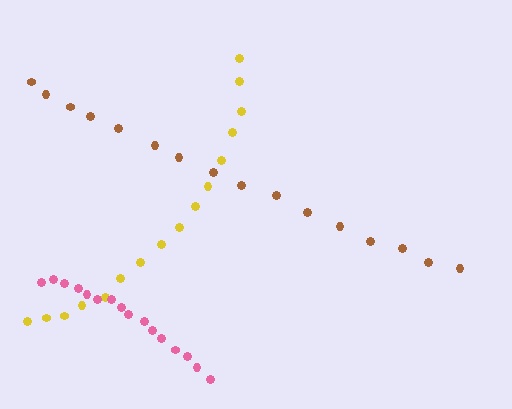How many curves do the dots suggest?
There are 3 distinct paths.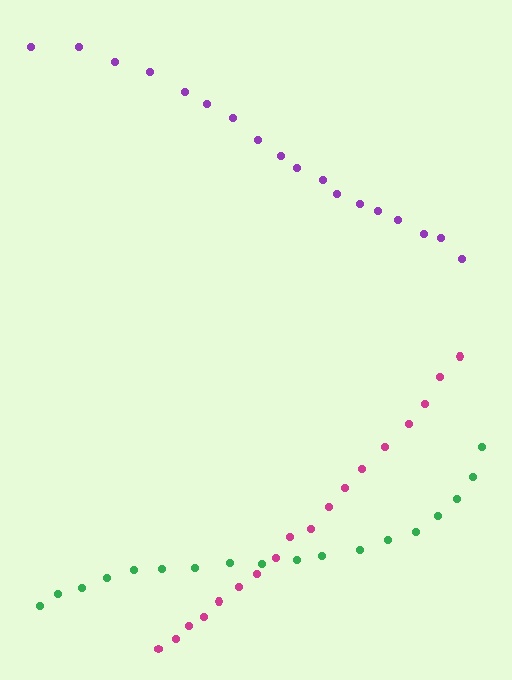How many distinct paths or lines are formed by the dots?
There are 3 distinct paths.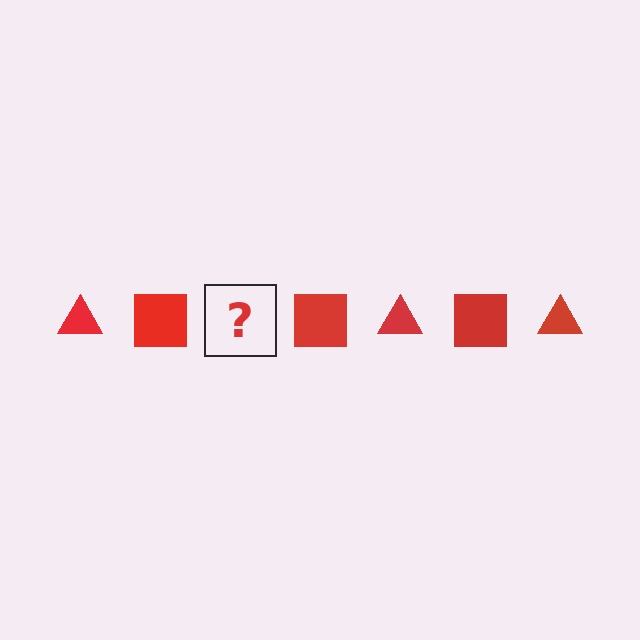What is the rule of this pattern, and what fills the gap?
The rule is that the pattern cycles through triangle, square shapes in red. The gap should be filled with a red triangle.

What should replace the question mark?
The question mark should be replaced with a red triangle.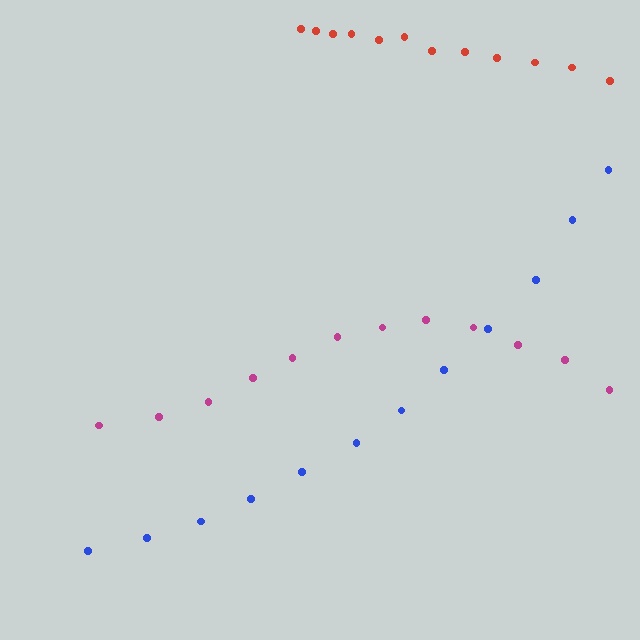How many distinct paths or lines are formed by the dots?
There are 3 distinct paths.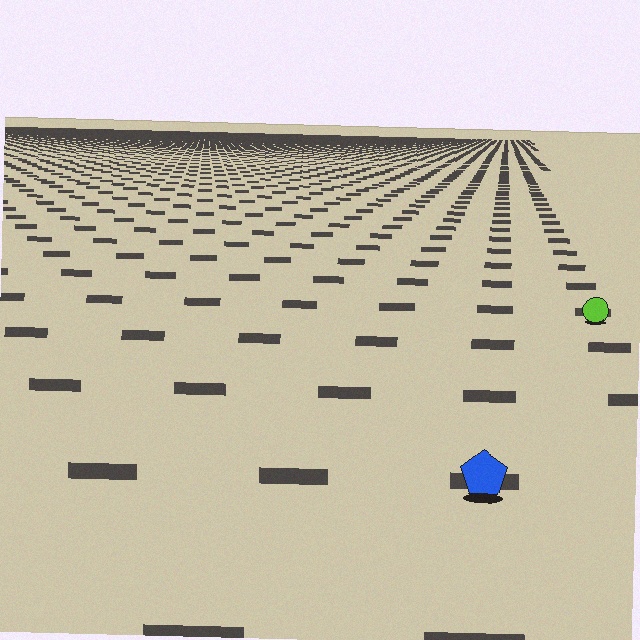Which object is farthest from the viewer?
The lime circle is farthest from the viewer. It appears smaller and the ground texture around it is denser.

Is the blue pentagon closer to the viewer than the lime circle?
Yes. The blue pentagon is closer — you can tell from the texture gradient: the ground texture is coarser near it.